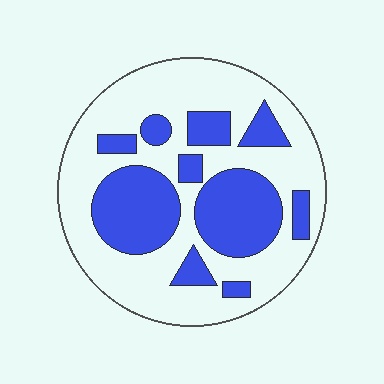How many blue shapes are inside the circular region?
10.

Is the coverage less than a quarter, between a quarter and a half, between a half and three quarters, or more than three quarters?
Between a quarter and a half.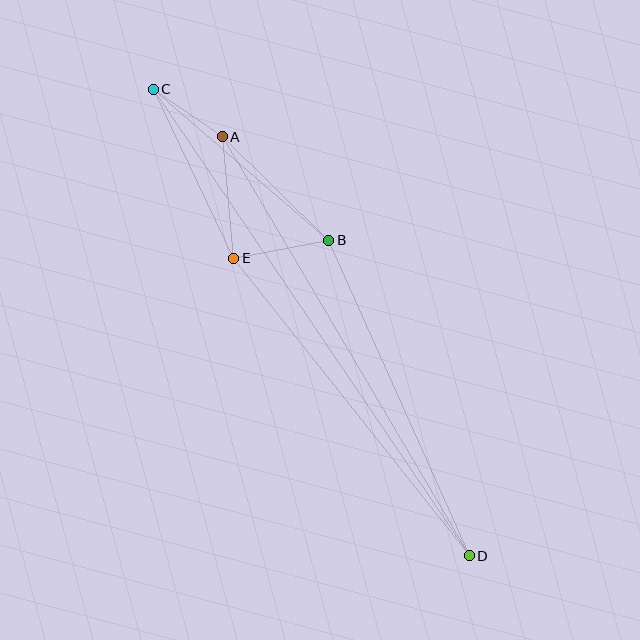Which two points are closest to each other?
Points A and C are closest to each other.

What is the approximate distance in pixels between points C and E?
The distance between C and E is approximately 187 pixels.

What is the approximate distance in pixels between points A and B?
The distance between A and B is approximately 149 pixels.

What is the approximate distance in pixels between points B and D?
The distance between B and D is approximately 345 pixels.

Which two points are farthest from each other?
Points C and D are farthest from each other.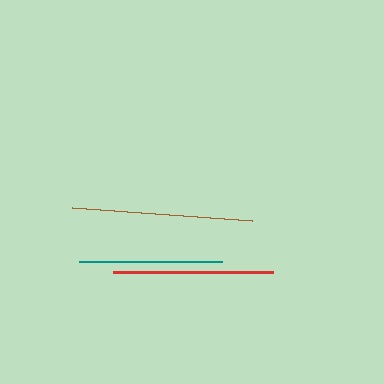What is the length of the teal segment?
The teal segment is approximately 143 pixels long.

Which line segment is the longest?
The brown line is the longest at approximately 181 pixels.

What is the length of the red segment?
The red segment is approximately 160 pixels long.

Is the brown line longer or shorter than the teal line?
The brown line is longer than the teal line.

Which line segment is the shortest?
The teal line is the shortest at approximately 143 pixels.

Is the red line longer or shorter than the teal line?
The red line is longer than the teal line.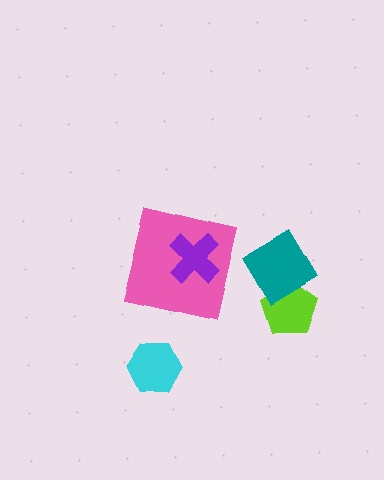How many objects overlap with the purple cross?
1 object overlaps with the purple cross.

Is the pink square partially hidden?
Yes, it is partially covered by another shape.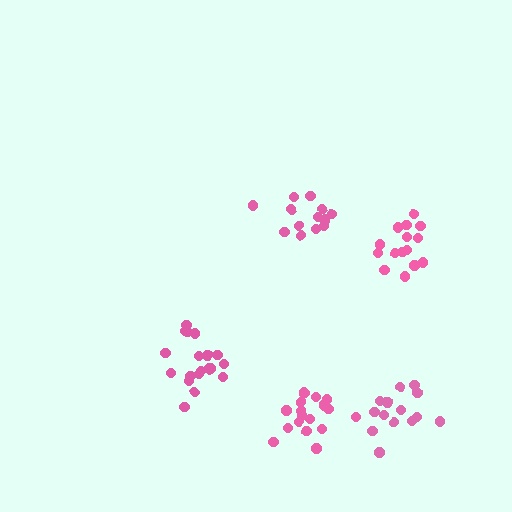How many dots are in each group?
Group 1: 19 dots, Group 2: 19 dots, Group 3: 14 dots, Group 4: 15 dots, Group 5: 15 dots (82 total).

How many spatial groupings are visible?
There are 5 spatial groupings.